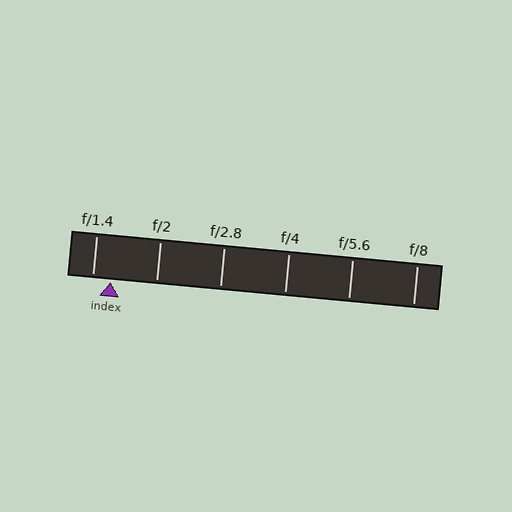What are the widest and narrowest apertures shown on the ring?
The widest aperture shown is f/1.4 and the narrowest is f/8.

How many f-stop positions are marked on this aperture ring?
There are 6 f-stop positions marked.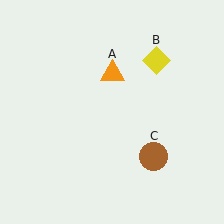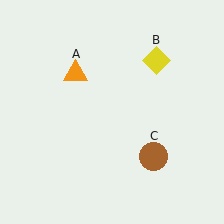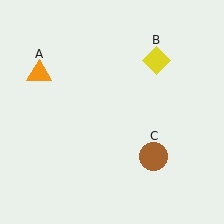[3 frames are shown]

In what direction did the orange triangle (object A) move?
The orange triangle (object A) moved left.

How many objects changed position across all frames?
1 object changed position: orange triangle (object A).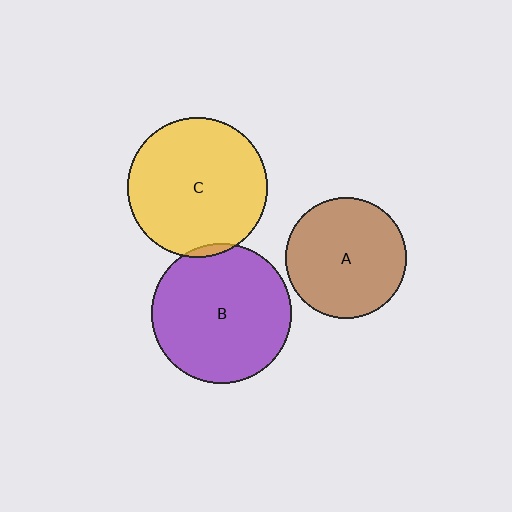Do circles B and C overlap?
Yes.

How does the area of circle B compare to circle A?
Approximately 1.3 times.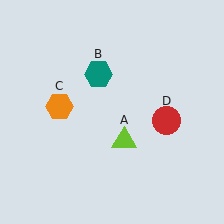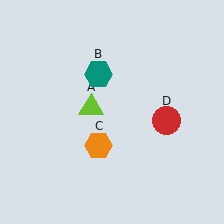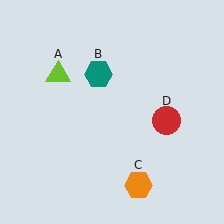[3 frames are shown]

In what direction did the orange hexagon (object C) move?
The orange hexagon (object C) moved down and to the right.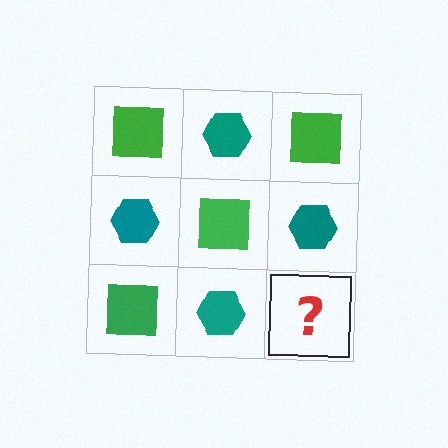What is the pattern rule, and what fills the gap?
The rule is that it alternates green square and teal hexagon in a checkerboard pattern. The gap should be filled with a green square.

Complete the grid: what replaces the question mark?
The question mark should be replaced with a green square.